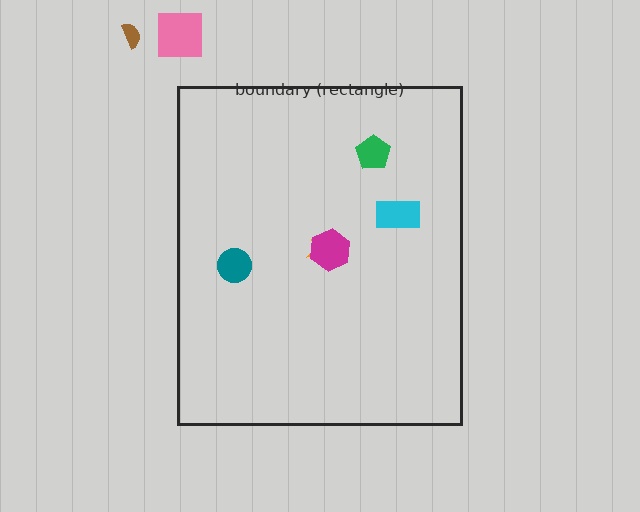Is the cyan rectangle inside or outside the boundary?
Inside.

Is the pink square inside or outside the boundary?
Outside.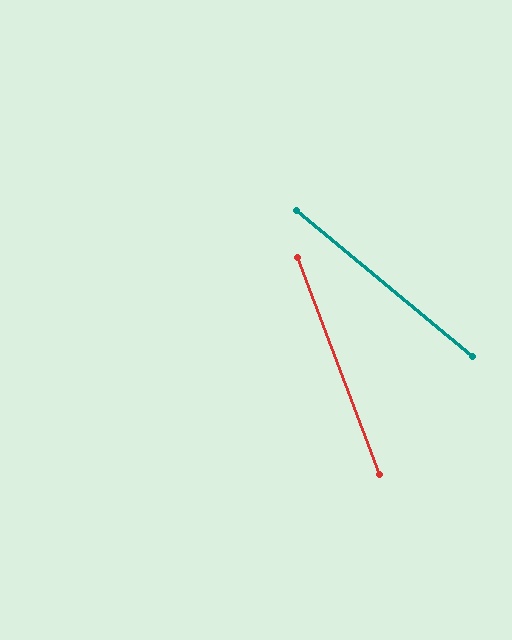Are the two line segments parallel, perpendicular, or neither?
Neither parallel nor perpendicular — they differ by about 30°.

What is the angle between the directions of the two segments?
Approximately 30 degrees.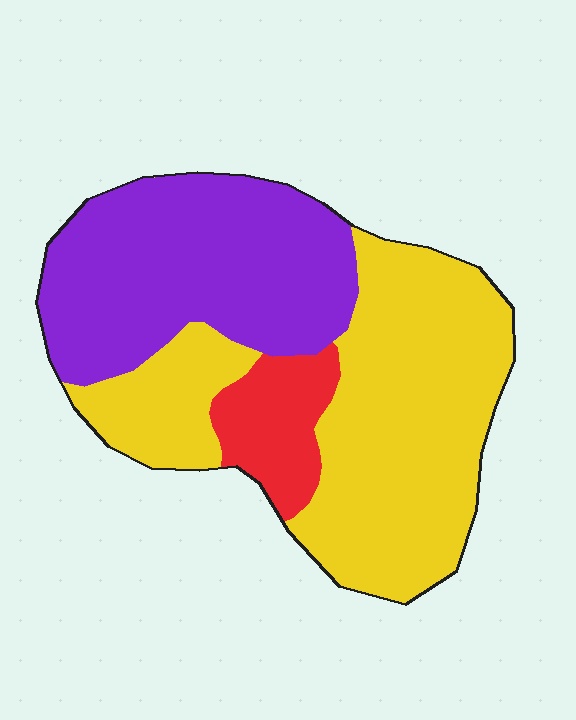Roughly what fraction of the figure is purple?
Purple covers around 35% of the figure.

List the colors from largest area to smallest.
From largest to smallest: yellow, purple, red.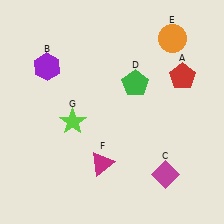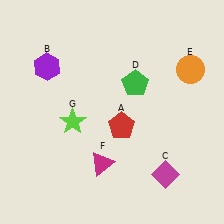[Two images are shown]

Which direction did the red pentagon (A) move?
The red pentagon (A) moved left.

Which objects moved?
The objects that moved are: the red pentagon (A), the orange circle (E).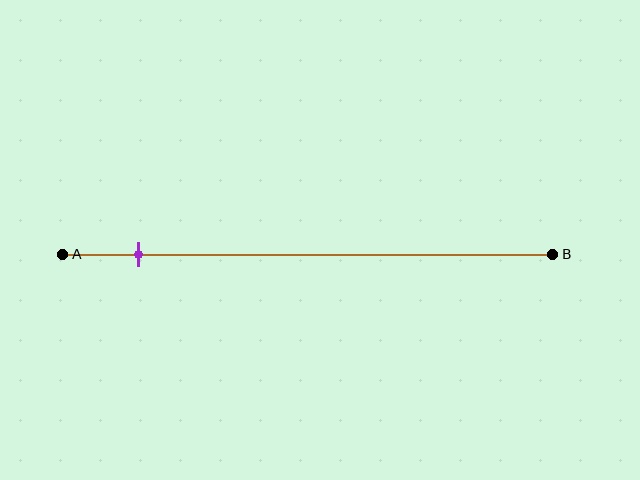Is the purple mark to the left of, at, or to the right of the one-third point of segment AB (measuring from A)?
The purple mark is to the left of the one-third point of segment AB.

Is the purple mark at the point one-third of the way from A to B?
No, the mark is at about 15% from A, not at the 33% one-third point.